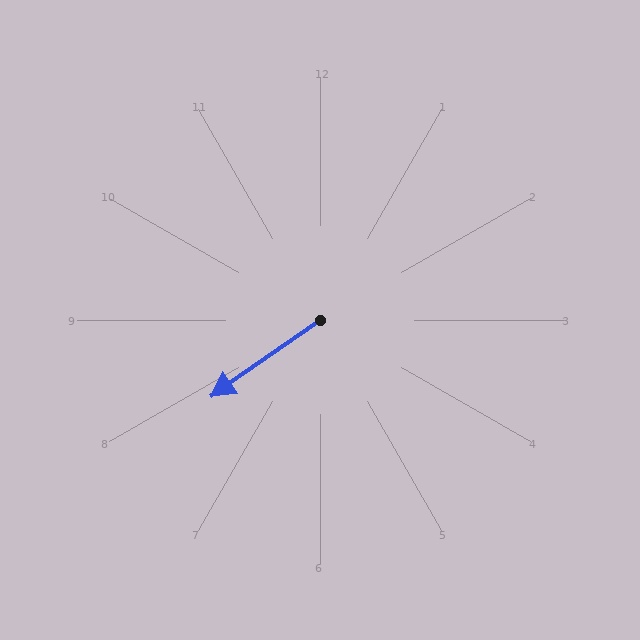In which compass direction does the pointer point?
Southwest.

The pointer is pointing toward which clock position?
Roughly 8 o'clock.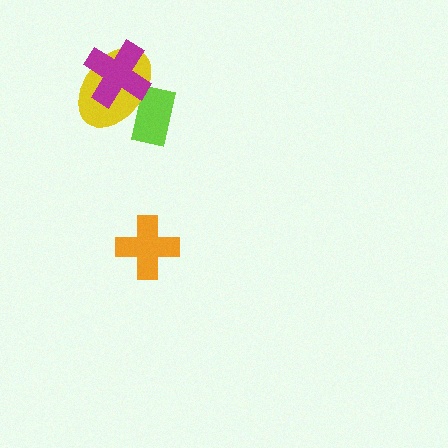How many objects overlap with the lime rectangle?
1 object overlaps with the lime rectangle.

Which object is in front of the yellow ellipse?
The magenta cross is in front of the yellow ellipse.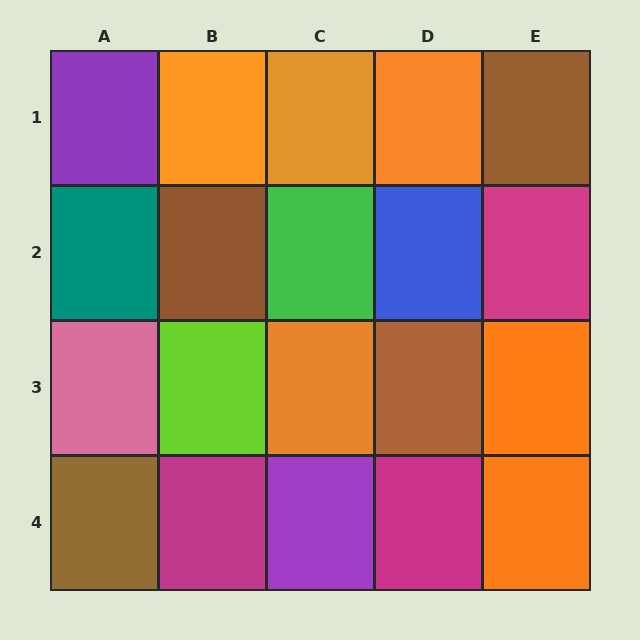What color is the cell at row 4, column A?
Brown.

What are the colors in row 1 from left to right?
Purple, orange, orange, orange, brown.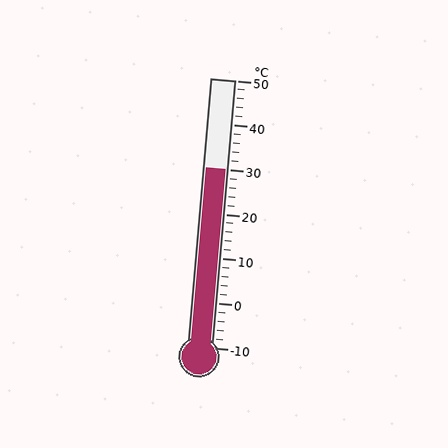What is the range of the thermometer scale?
The thermometer scale ranges from -10°C to 50°C.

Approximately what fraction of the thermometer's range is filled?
The thermometer is filled to approximately 65% of its range.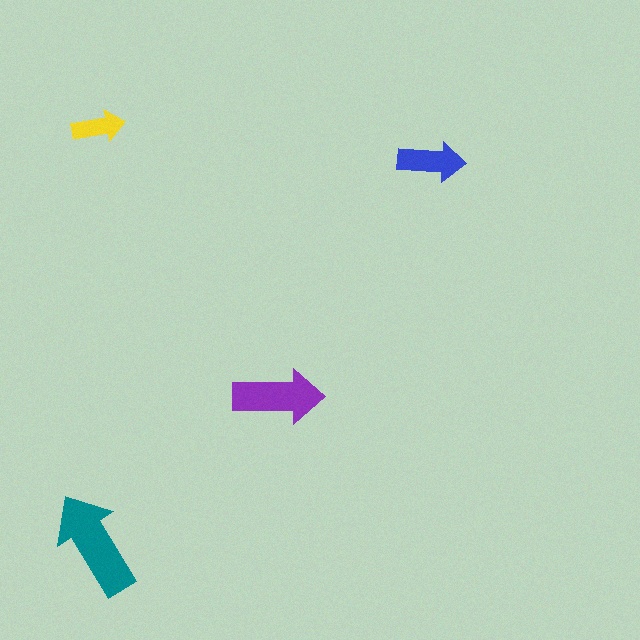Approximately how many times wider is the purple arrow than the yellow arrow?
About 1.5 times wider.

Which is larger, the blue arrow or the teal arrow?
The teal one.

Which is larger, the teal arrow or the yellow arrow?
The teal one.